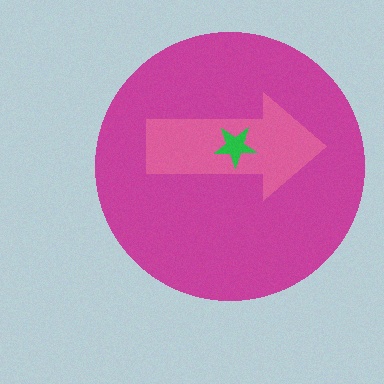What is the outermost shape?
The magenta circle.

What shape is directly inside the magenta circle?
The pink arrow.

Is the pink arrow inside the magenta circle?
Yes.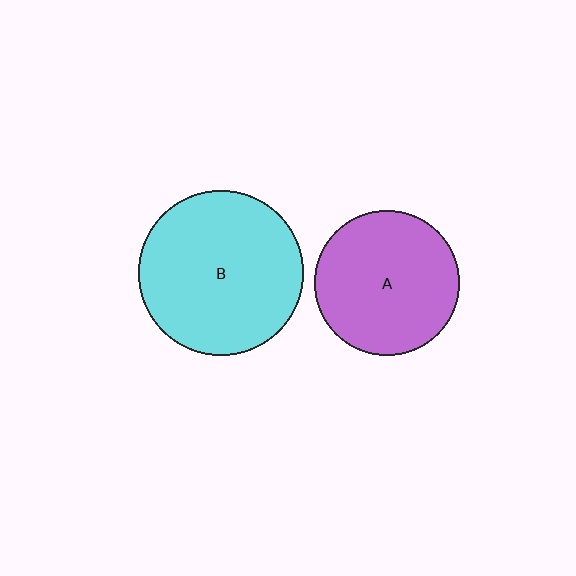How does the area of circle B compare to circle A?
Approximately 1.3 times.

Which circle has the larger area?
Circle B (cyan).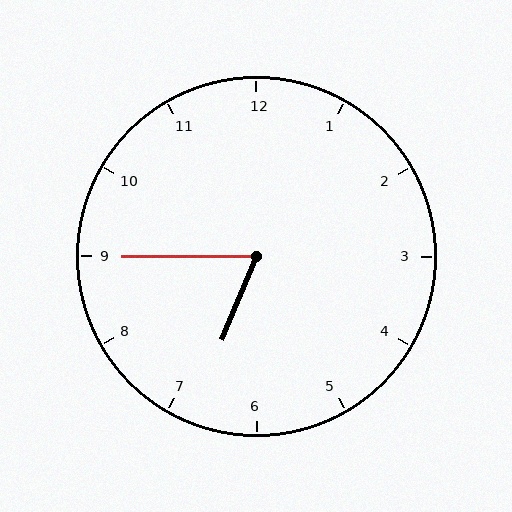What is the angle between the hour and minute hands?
Approximately 68 degrees.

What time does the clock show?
6:45.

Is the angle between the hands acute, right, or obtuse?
It is acute.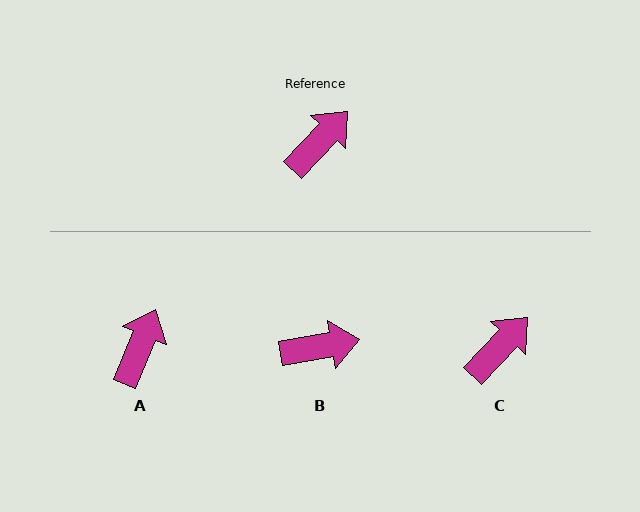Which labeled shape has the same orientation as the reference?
C.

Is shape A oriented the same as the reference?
No, it is off by about 21 degrees.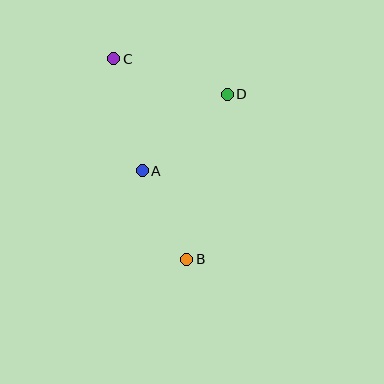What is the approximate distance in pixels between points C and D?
The distance between C and D is approximately 119 pixels.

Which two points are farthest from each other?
Points B and C are farthest from each other.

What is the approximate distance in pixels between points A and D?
The distance between A and D is approximately 114 pixels.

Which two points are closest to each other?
Points A and B are closest to each other.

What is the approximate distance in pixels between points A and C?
The distance between A and C is approximately 116 pixels.